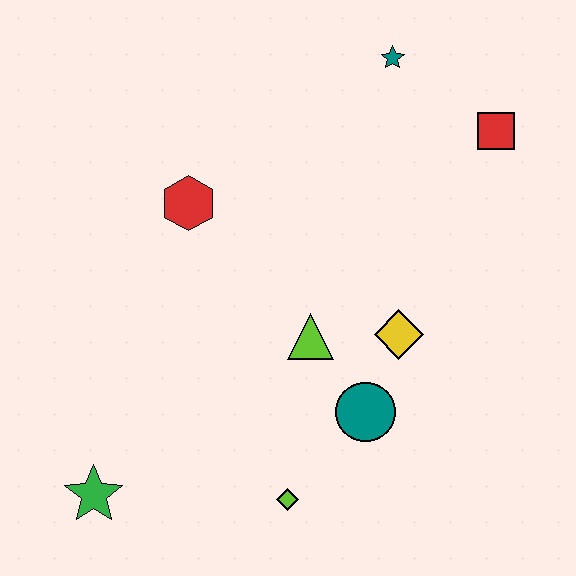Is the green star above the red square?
No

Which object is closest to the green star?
The lime diamond is closest to the green star.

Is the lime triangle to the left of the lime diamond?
No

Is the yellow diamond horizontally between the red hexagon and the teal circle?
No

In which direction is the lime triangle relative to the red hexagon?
The lime triangle is below the red hexagon.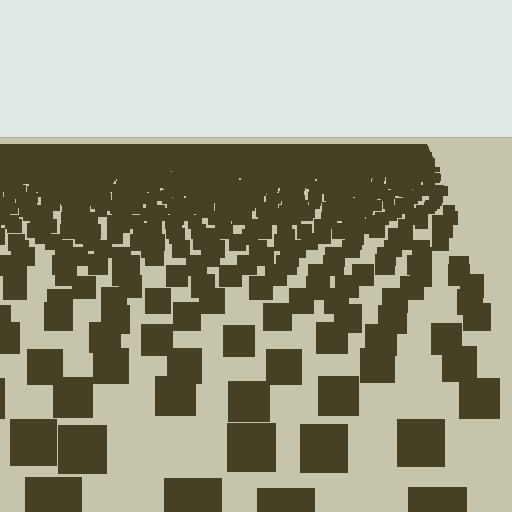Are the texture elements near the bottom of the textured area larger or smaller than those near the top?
Larger. Near the bottom, elements are closer to the viewer and appear at a bigger on-screen size.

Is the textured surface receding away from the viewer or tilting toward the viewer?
The surface is receding away from the viewer. Texture elements get smaller and denser toward the top.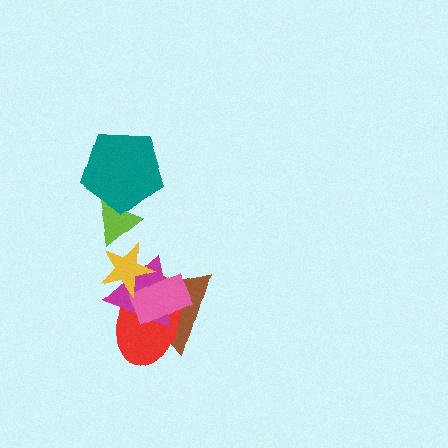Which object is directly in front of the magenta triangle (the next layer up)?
The pink rectangle is directly in front of the magenta triangle.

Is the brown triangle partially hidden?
Yes, it is partially covered by another shape.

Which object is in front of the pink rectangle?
The yellow star is in front of the pink rectangle.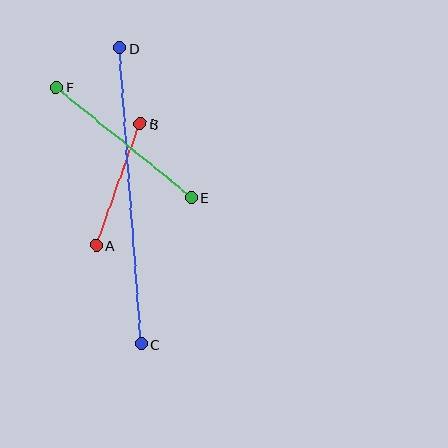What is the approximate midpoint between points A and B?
The midpoint is at approximately (118, 184) pixels.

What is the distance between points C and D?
The distance is approximately 296 pixels.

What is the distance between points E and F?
The distance is approximately 174 pixels.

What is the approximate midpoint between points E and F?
The midpoint is at approximately (124, 143) pixels.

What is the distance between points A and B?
The distance is approximately 129 pixels.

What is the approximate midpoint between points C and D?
The midpoint is at approximately (130, 196) pixels.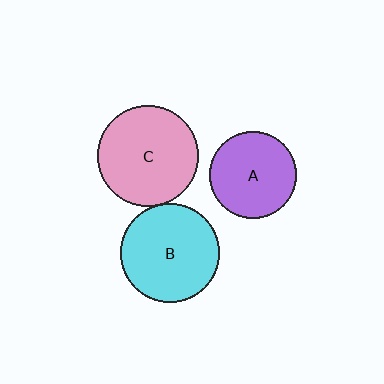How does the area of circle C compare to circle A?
Approximately 1.3 times.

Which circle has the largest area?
Circle C (pink).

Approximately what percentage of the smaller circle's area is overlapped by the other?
Approximately 5%.